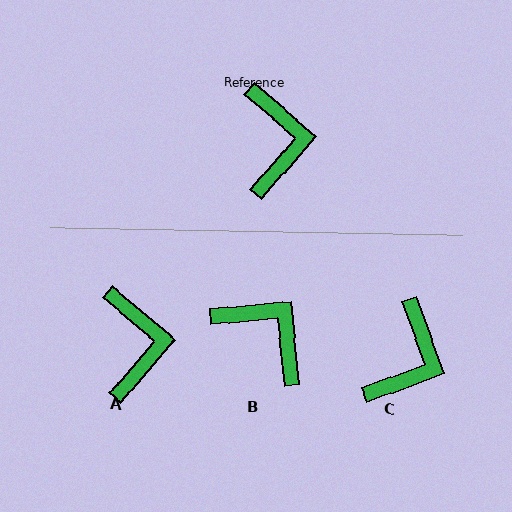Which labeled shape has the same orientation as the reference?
A.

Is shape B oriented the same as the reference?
No, it is off by about 47 degrees.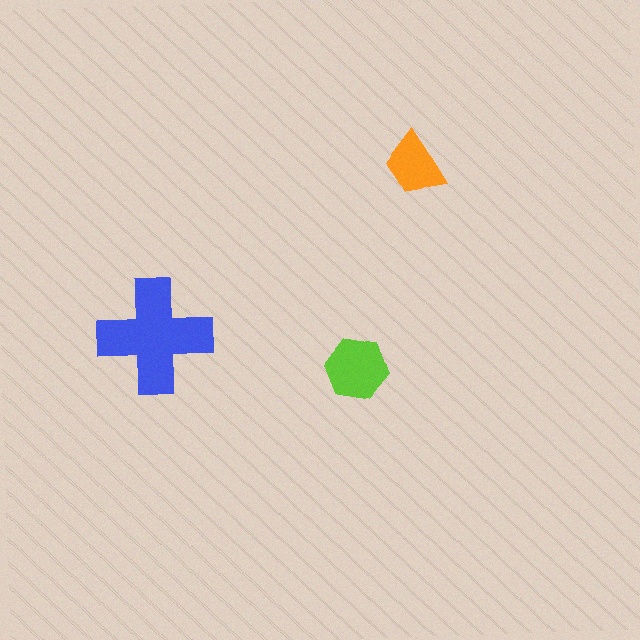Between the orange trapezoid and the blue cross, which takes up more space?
The blue cross.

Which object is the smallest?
The orange trapezoid.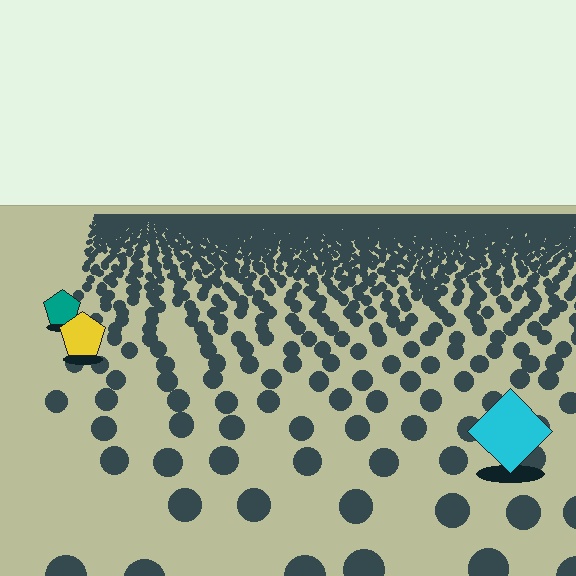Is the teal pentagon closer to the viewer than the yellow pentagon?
No. The yellow pentagon is closer — you can tell from the texture gradient: the ground texture is coarser near it.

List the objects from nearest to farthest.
From nearest to farthest: the cyan diamond, the yellow pentagon, the teal pentagon.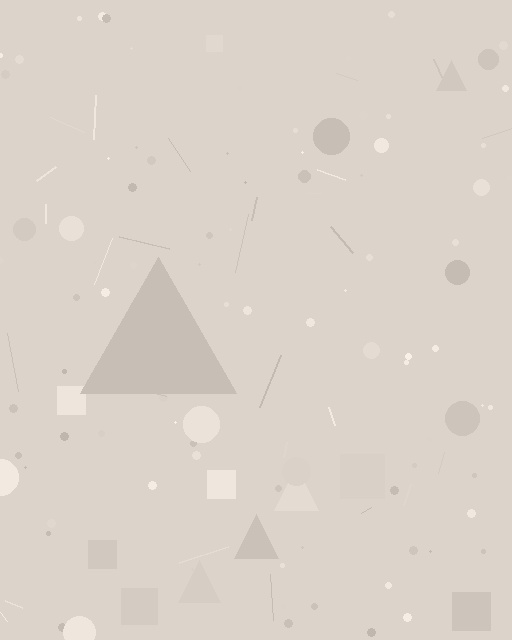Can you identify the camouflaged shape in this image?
The camouflaged shape is a triangle.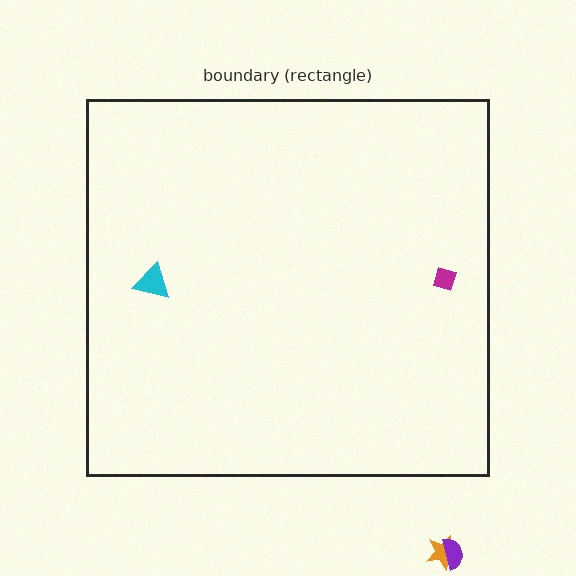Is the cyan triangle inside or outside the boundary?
Inside.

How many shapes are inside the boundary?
2 inside, 2 outside.